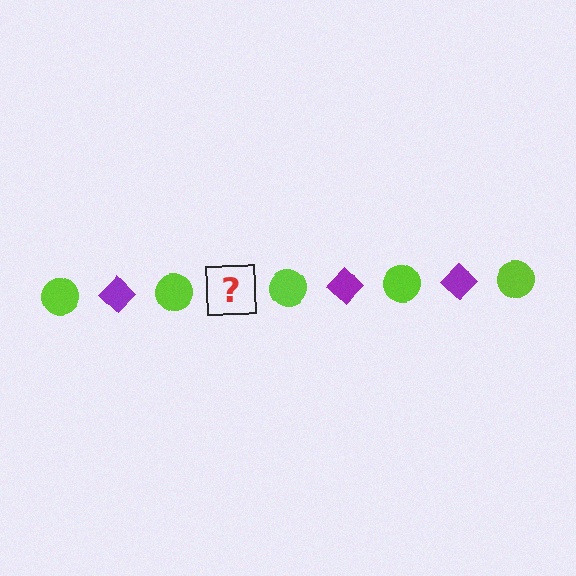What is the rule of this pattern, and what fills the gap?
The rule is that the pattern alternates between lime circle and purple diamond. The gap should be filled with a purple diamond.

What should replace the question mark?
The question mark should be replaced with a purple diamond.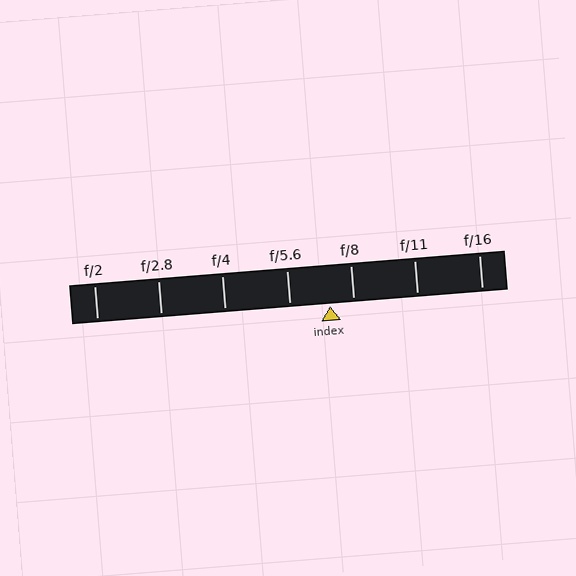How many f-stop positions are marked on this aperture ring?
There are 7 f-stop positions marked.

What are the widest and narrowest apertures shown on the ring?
The widest aperture shown is f/2 and the narrowest is f/16.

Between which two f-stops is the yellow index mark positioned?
The index mark is between f/5.6 and f/8.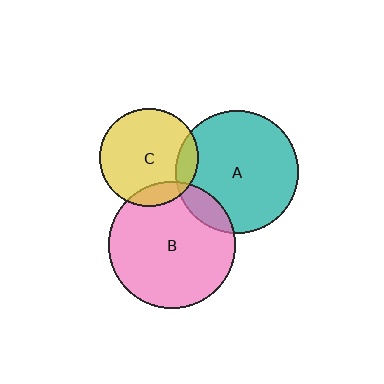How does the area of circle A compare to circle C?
Approximately 1.6 times.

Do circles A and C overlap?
Yes.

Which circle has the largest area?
Circle B (pink).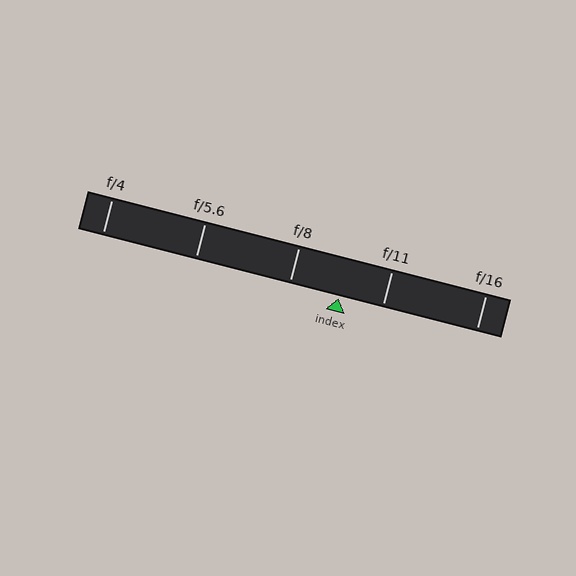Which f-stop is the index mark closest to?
The index mark is closest to f/11.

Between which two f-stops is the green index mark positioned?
The index mark is between f/8 and f/11.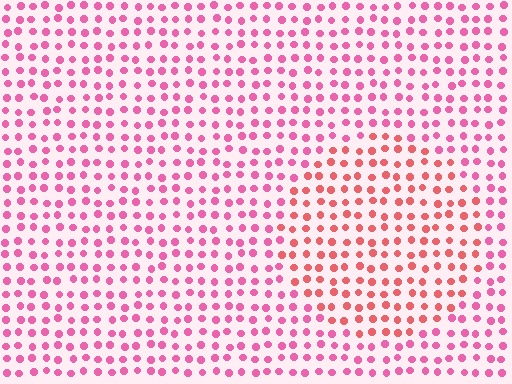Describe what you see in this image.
The image is filled with small pink elements in a uniform arrangement. A circle-shaped region is visible where the elements are tinted to a slightly different hue, forming a subtle color boundary.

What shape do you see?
I see a circle.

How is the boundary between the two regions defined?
The boundary is defined purely by a slight shift in hue (about 29 degrees). Spacing, size, and orientation are identical on both sides.